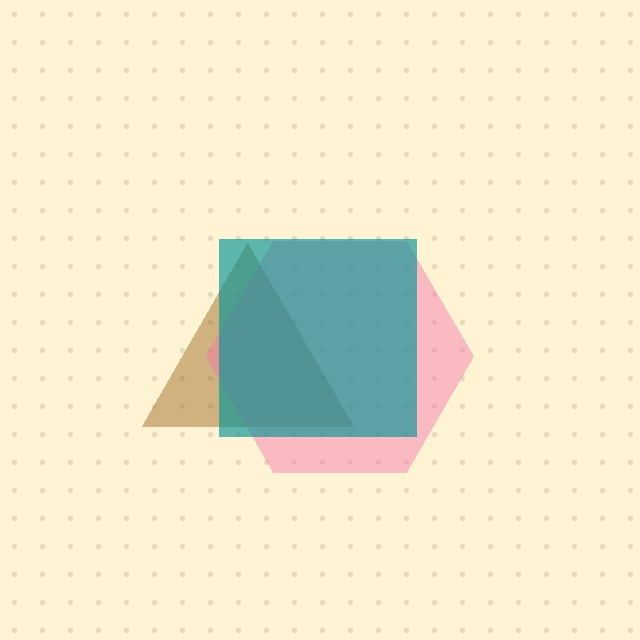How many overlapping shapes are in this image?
There are 3 overlapping shapes in the image.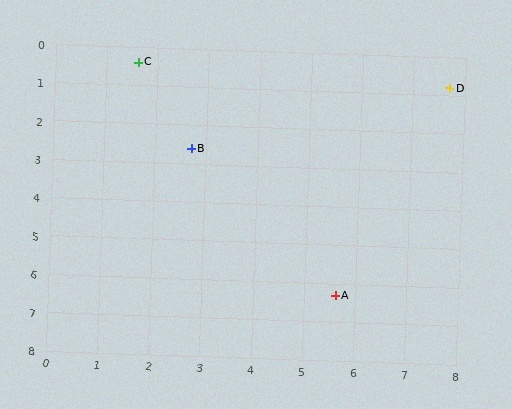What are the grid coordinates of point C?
Point C is at approximately (1.6, 0.4).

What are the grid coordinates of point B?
Point B is at approximately (2.7, 2.6).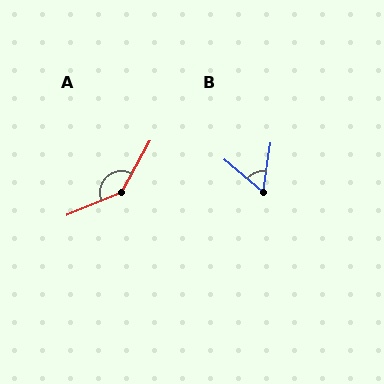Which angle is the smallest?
B, at approximately 59 degrees.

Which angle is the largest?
A, at approximately 142 degrees.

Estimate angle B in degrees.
Approximately 59 degrees.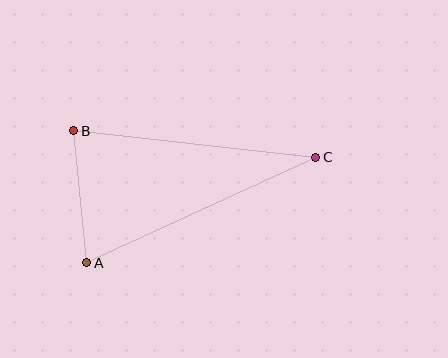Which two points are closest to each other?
Points A and B are closest to each other.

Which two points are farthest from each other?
Points A and C are farthest from each other.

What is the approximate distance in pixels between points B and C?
The distance between B and C is approximately 243 pixels.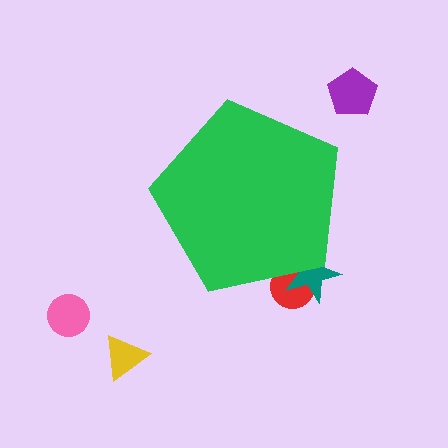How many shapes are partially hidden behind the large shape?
2 shapes are partially hidden.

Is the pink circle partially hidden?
No, the pink circle is fully visible.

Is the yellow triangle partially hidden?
No, the yellow triangle is fully visible.